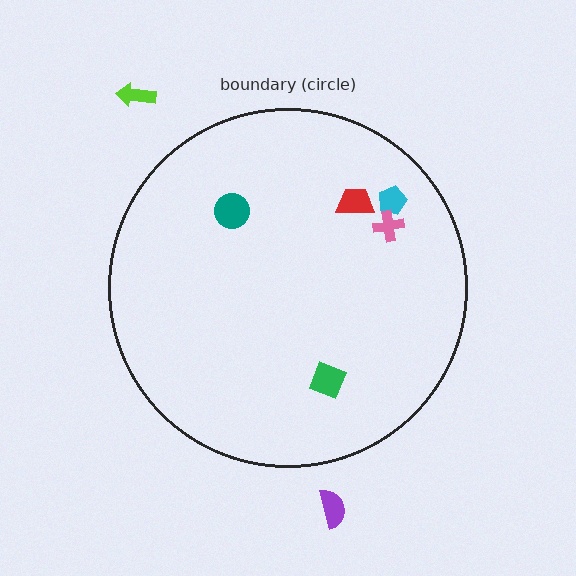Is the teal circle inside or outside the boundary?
Inside.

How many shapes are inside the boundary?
5 inside, 2 outside.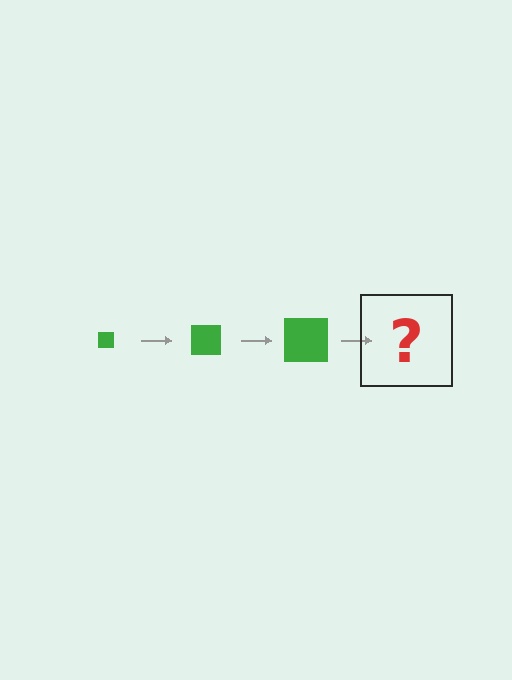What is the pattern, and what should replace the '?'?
The pattern is that the square gets progressively larger each step. The '?' should be a green square, larger than the previous one.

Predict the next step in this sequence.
The next step is a green square, larger than the previous one.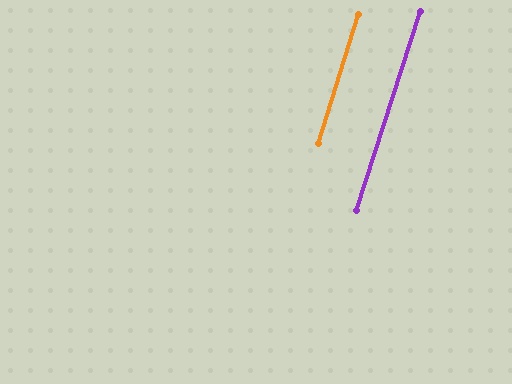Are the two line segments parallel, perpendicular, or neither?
Parallel — their directions differ by only 0.4°.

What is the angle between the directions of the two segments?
Approximately 0 degrees.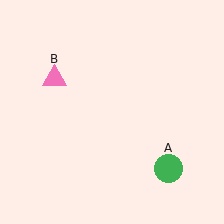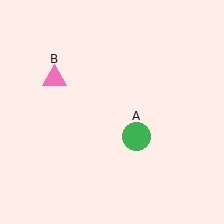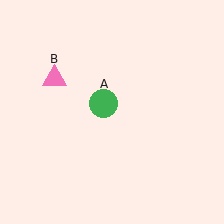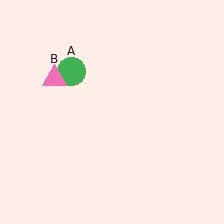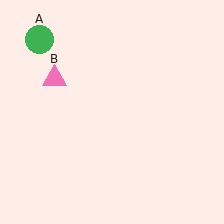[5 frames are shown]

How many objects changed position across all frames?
1 object changed position: green circle (object A).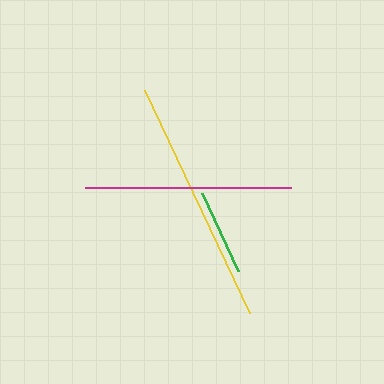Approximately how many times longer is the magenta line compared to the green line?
The magenta line is approximately 2.4 times the length of the green line.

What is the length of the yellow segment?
The yellow segment is approximately 247 pixels long.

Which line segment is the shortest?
The green line is the shortest at approximately 86 pixels.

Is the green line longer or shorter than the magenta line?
The magenta line is longer than the green line.